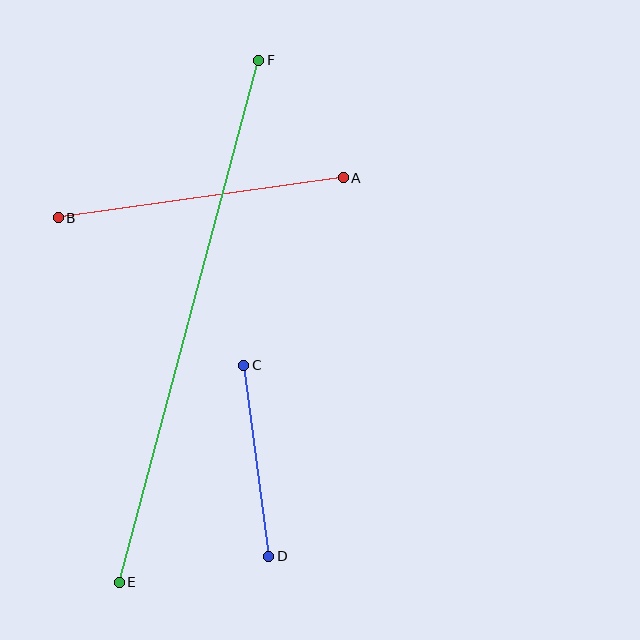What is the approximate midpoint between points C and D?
The midpoint is at approximately (256, 461) pixels.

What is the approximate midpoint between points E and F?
The midpoint is at approximately (189, 321) pixels.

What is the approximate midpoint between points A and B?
The midpoint is at approximately (201, 198) pixels.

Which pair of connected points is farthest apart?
Points E and F are farthest apart.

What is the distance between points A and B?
The distance is approximately 288 pixels.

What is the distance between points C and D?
The distance is approximately 193 pixels.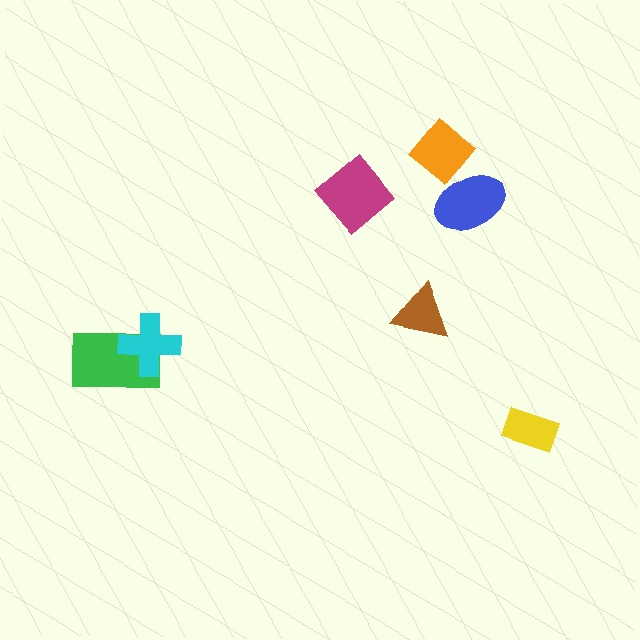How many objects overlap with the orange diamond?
1 object overlaps with the orange diamond.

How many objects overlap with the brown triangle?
0 objects overlap with the brown triangle.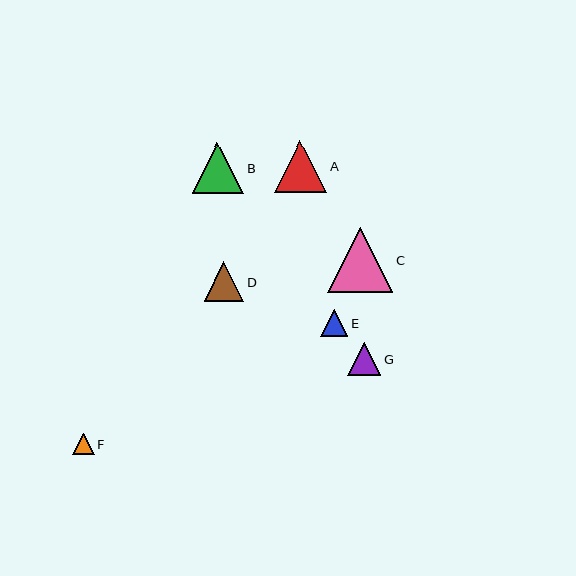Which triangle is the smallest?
Triangle F is the smallest with a size of approximately 22 pixels.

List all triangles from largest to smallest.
From largest to smallest: C, A, B, D, G, E, F.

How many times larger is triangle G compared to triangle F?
Triangle G is approximately 1.5 times the size of triangle F.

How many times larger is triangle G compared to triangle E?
Triangle G is approximately 1.2 times the size of triangle E.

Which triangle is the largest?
Triangle C is the largest with a size of approximately 65 pixels.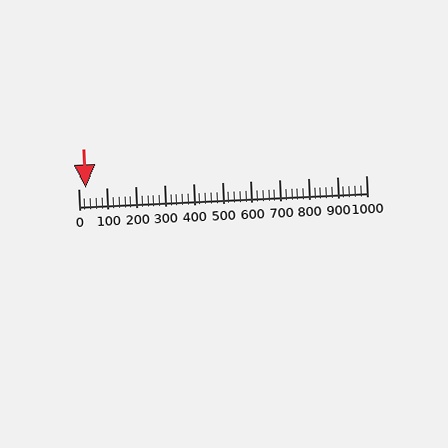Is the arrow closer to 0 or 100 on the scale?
The arrow is closer to 0.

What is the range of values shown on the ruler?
The ruler shows values from 0 to 1000.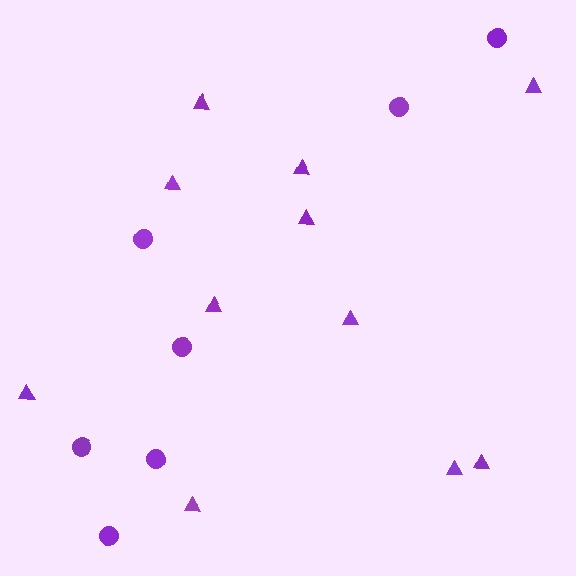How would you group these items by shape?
There are 2 groups: one group of triangles (11) and one group of circles (7).